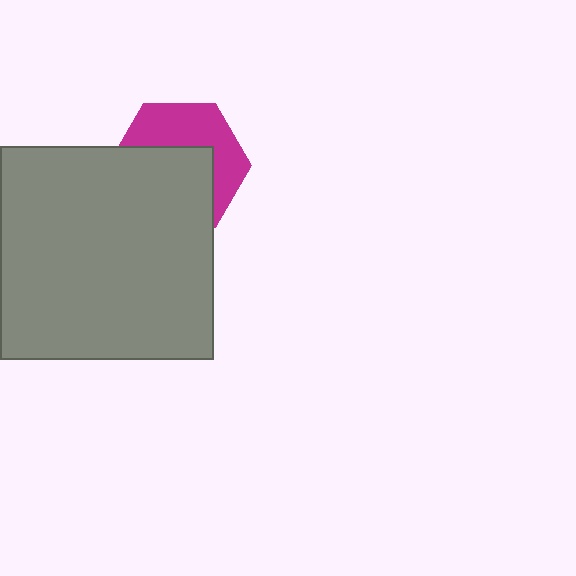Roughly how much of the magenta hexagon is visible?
A small part of it is visible (roughly 45%).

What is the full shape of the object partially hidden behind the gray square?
The partially hidden object is a magenta hexagon.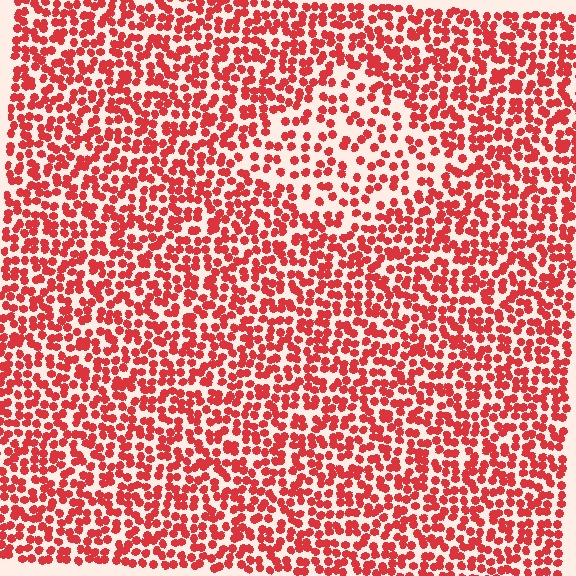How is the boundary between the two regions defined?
The boundary is defined by a change in element density (approximately 1.8x ratio). All elements are the same color, size, and shape.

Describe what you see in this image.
The image contains small red elements arranged at two different densities. A diamond-shaped region is visible where the elements are less densely packed than the surrounding area.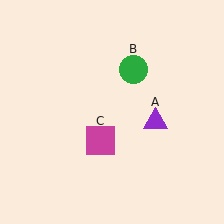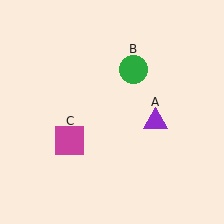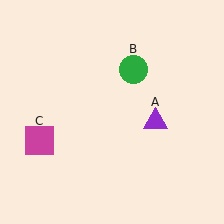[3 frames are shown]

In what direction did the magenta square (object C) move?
The magenta square (object C) moved left.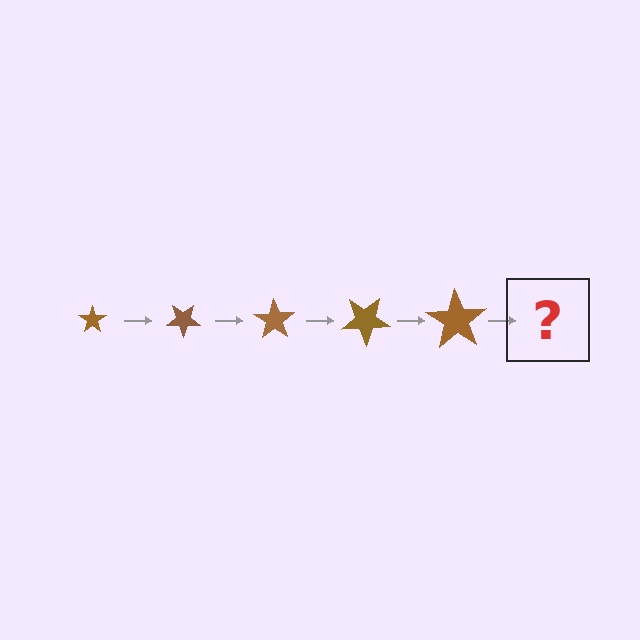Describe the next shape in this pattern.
It should be a star, larger than the previous one and rotated 175 degrees from the start.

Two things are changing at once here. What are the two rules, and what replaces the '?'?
The two rules are that the star grows larger each step and it rotates 35 degrees each step. The '?' should be a star, larger than the previous one and rotated 175 degrees from the start.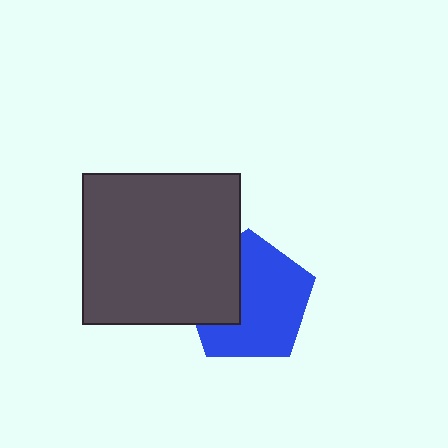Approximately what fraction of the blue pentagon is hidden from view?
Roughly 32% of the blue pentagon is hidden behind the dark gray rectangle.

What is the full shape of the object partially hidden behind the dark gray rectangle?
The partially hidden object is a blue pentagon.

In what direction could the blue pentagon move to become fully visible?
The blue pentagon could move right. That would shift it out from behind the dark gray rectangle entirely.